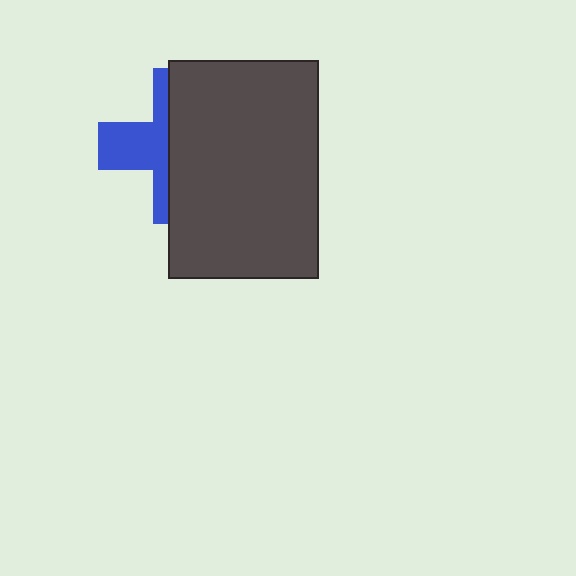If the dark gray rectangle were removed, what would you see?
You would see the complete blue cross.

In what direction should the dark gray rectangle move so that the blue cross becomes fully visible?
The dark gray rectangle should move right. That is the shortest direction to clear the overlap and leave the blue cross fully visible.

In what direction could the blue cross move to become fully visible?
The blue cross could move left. That would shift it out from behind the dark gray rectangle entirely.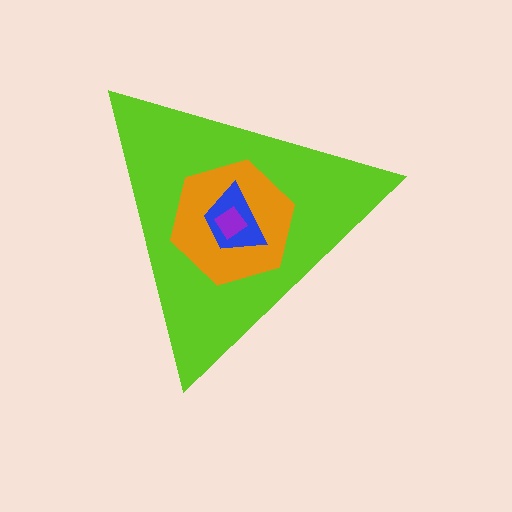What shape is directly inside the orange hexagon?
The blue trapezoid.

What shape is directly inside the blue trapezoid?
The purple diamond.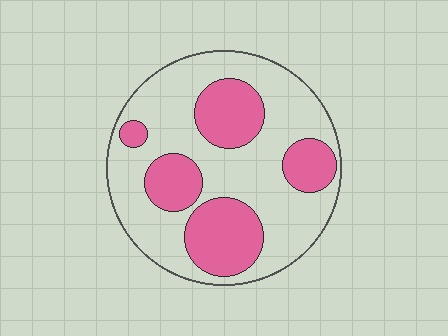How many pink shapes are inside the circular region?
5.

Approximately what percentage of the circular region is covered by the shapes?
Approximately 35%.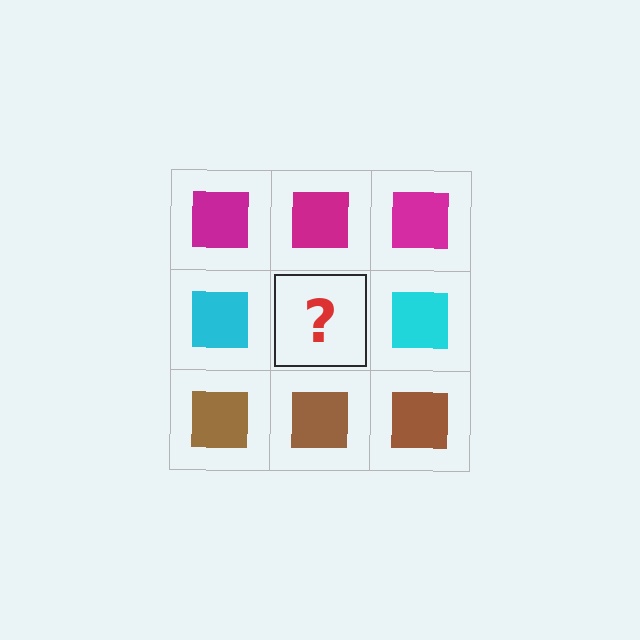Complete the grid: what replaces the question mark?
The question mark should be replaced with a cyan square.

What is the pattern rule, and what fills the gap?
The rule is that each row has a consistent color. The gap should be filled with a cyan square.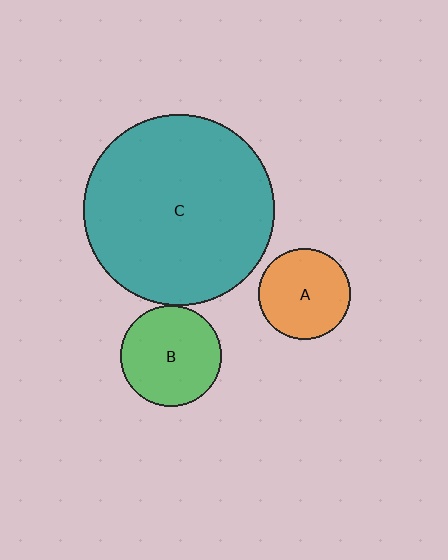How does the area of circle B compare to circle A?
Approximately 1.2 times.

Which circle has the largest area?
Circle C (teal).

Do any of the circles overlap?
No, none of the circles overlap.